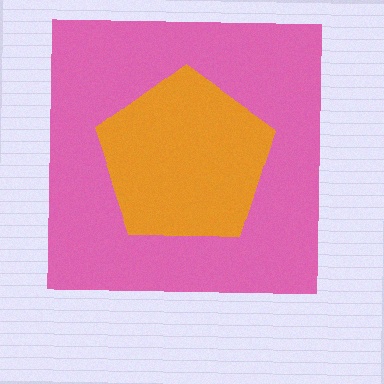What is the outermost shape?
The pink square.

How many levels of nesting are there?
2.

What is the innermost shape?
The orange pentagon.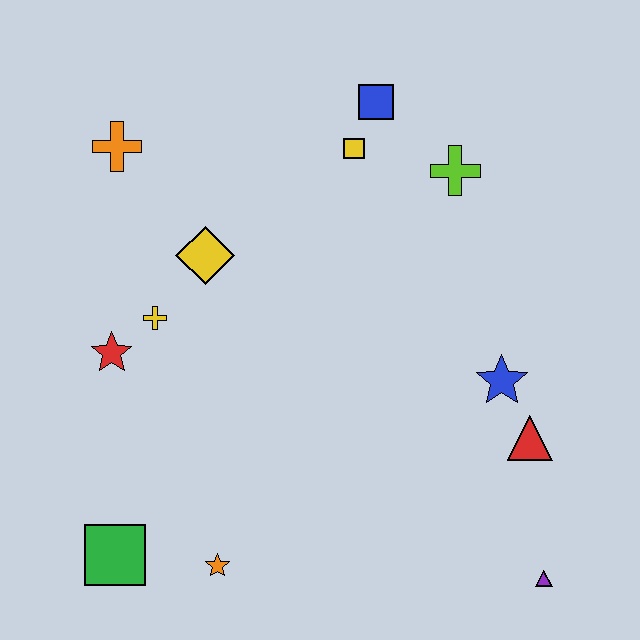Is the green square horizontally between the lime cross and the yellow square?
No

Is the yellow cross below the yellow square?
Yes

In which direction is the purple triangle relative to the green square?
The purple triangle is to the right of the green square.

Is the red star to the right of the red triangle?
No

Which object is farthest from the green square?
The blue square is farthest from the green square.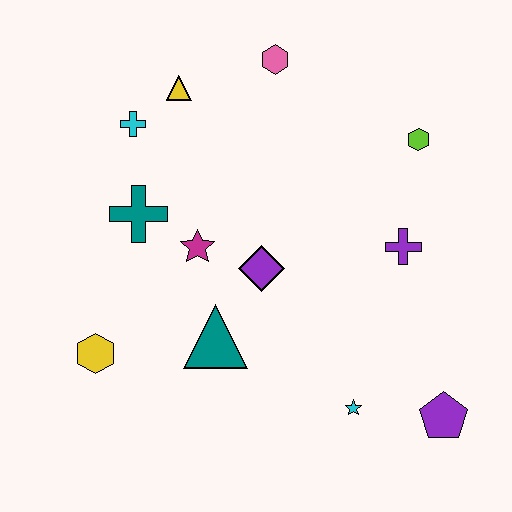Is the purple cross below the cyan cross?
Yes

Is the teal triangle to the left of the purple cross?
Yes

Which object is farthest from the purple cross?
The yellow hexagon is farthest from the purple cross.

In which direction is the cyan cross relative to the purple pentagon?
The cyan cross is to the left of the purple pentagon.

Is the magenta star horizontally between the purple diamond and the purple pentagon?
No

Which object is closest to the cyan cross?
The yellow triangle is closest to the cyan cross.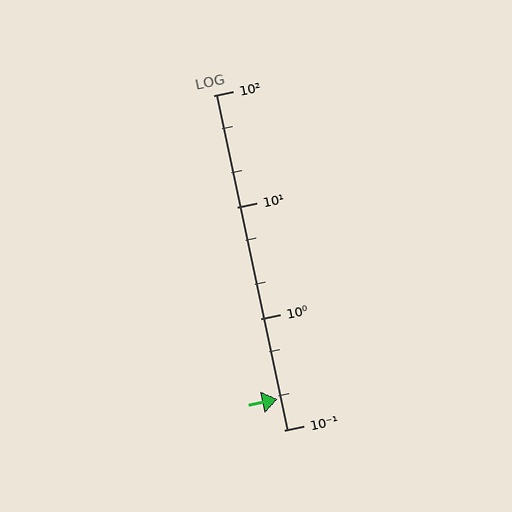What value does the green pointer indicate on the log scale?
The pointer indicates approximately 0.19.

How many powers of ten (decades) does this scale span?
The scale spans 3 decades, from 0.1 to 100.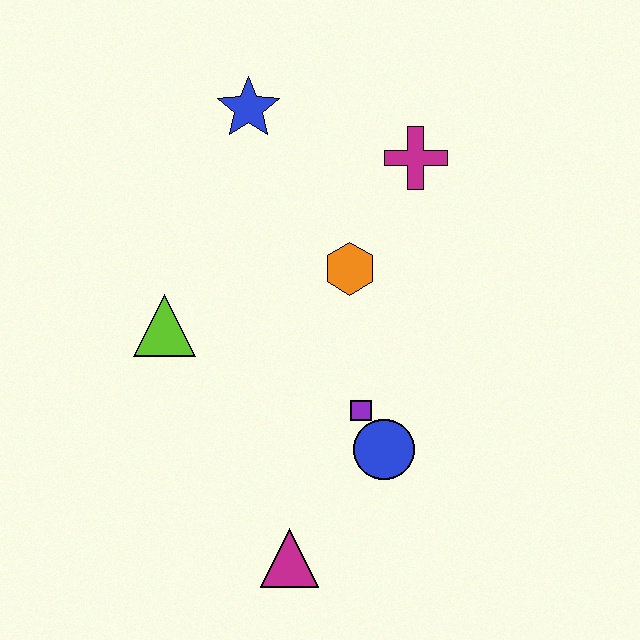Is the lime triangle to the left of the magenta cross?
Yes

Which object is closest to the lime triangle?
The orange hexagon is closest to the lime triangle.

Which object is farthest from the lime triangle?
The magenta cross is farthest from the lime triangle.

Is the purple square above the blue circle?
Yes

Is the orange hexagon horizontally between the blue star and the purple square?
Yes